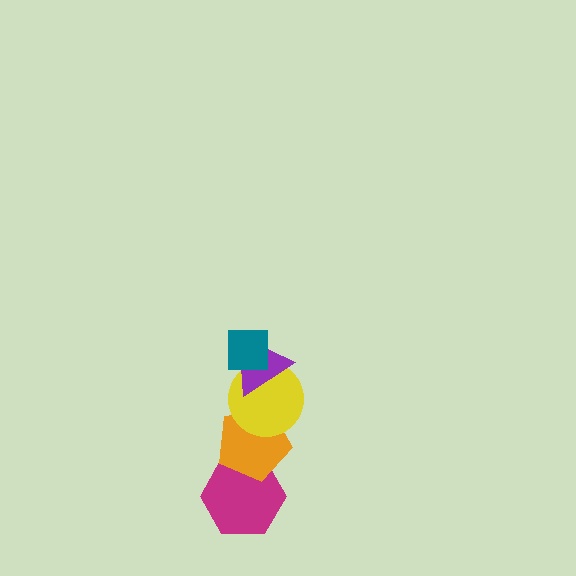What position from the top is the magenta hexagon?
The magenta hexagon is 5th from the top.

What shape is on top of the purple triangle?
The teal square is on top of the purple triangle.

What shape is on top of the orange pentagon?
The yellow circle is on top of the orange pentagon.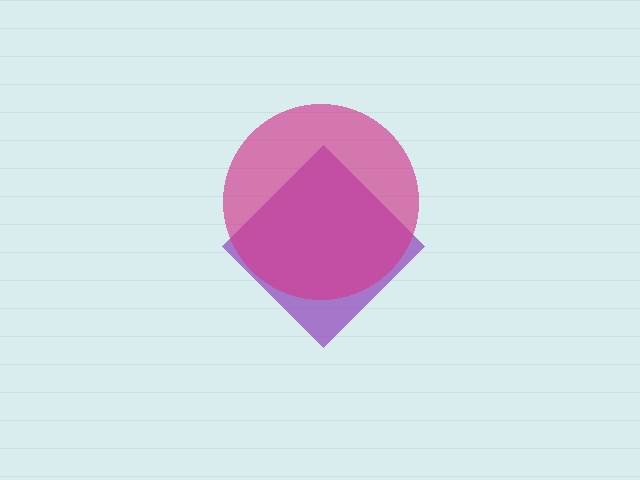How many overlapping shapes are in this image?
There are 2 overlapping shapes in the image.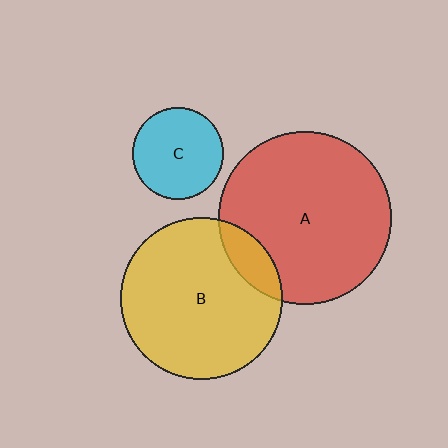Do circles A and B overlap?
Yes.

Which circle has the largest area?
Circle A (red).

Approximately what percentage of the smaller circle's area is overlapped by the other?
Approximately 10%.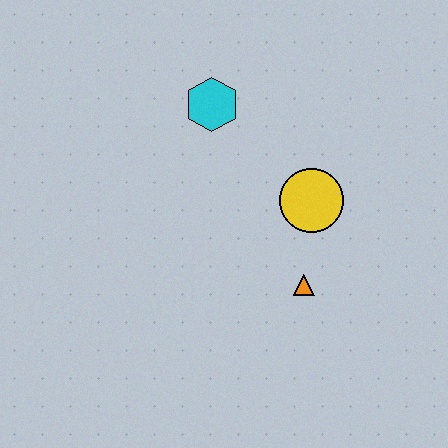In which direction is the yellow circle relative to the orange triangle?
The yellow circle is above the orange triangle.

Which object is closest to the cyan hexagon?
The yellow circle is closest to the cyan hexagon.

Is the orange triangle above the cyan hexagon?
No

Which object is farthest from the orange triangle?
The cyan hexagon is farthest from the orange triangle.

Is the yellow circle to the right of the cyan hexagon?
Yes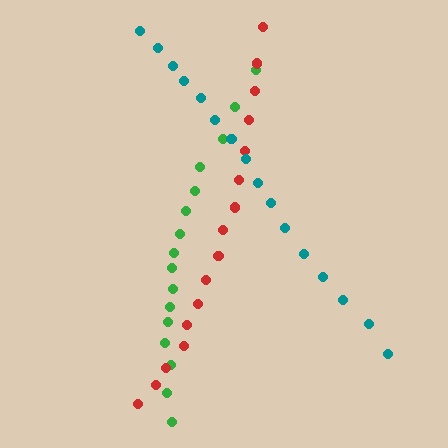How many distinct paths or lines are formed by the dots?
There are 3 distinct paths.